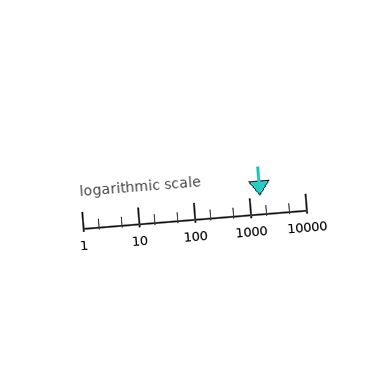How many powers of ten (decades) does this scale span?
The scale spans 4 decades, from 1 to 10000.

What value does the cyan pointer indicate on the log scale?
The pointer indicates approximately 1600.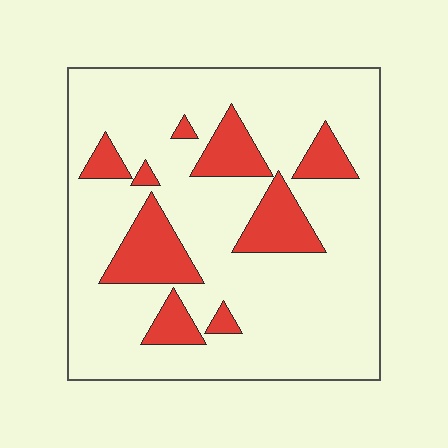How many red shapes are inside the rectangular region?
9.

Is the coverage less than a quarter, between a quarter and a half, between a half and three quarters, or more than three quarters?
Less than a quarter.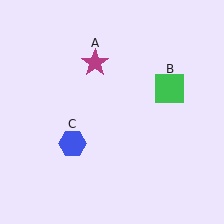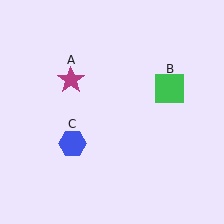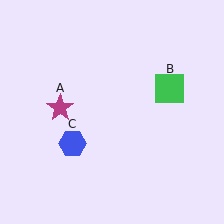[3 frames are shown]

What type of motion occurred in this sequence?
The magenta star (object A) rotated counterclockwise around the center of the scene.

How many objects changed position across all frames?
1 object changed position: magenta star (object A).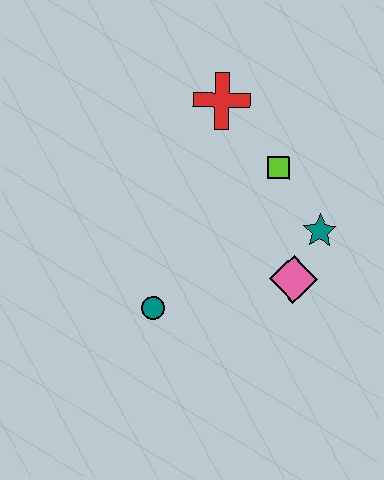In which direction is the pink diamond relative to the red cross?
The pink diamond is below the red cross.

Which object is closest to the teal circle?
The pink diamond is closest to the teal circle.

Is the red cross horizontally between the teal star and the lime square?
No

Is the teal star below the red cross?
Yes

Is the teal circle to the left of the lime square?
Yes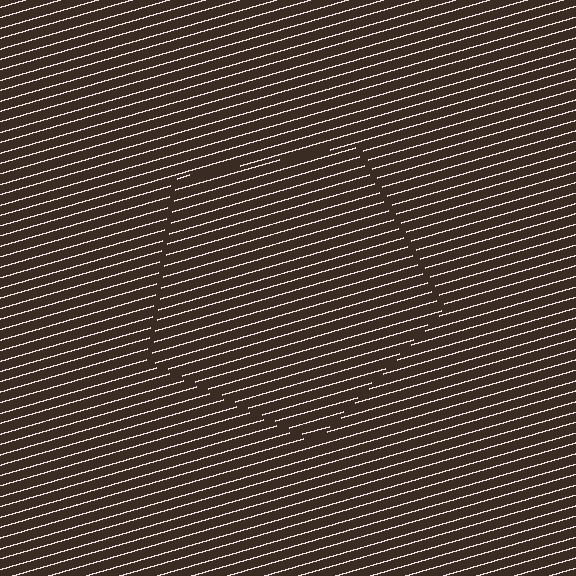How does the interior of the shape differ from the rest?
The interior of the shape contains the same grating, shifted by half a period — the contour is defined by the phase discontinuity where line-ends from the inner and outer gratings abut.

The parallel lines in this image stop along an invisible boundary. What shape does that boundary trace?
An illusory pentagon. The interior of the shape contains the same grating, shifted by half a period — the contour is defined by the phase discontinuity where line-ends from the inner and outer gratings abut.